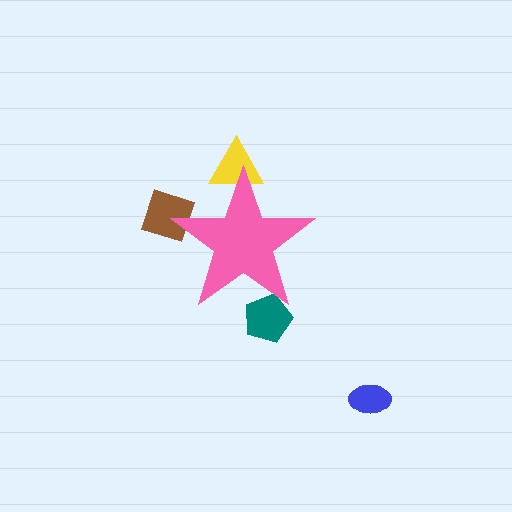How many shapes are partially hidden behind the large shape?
3 shapes are partially hidden.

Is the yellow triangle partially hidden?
Yes, the yellow triangle is partially hidden behind the pink star.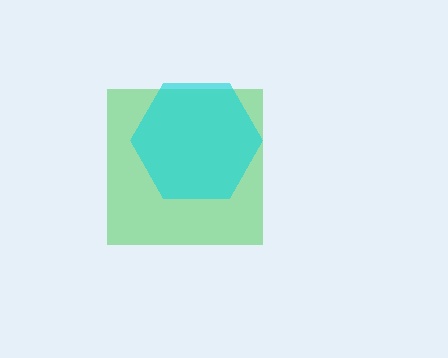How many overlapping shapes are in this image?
There are 2 overlapping shapes in the image.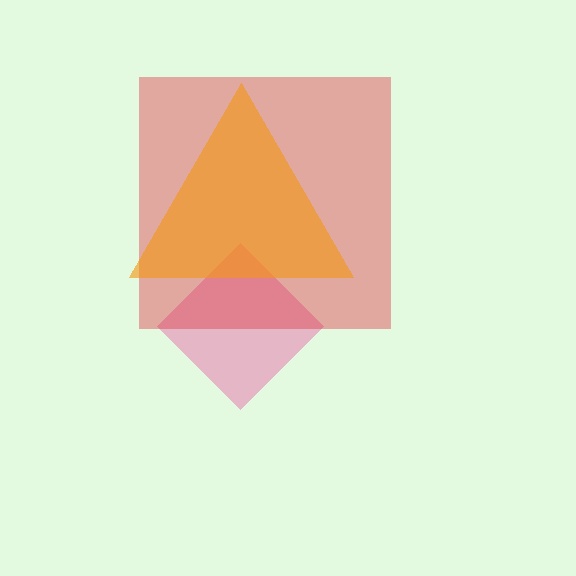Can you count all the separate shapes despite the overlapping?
Yes, there are 3 separate shapes.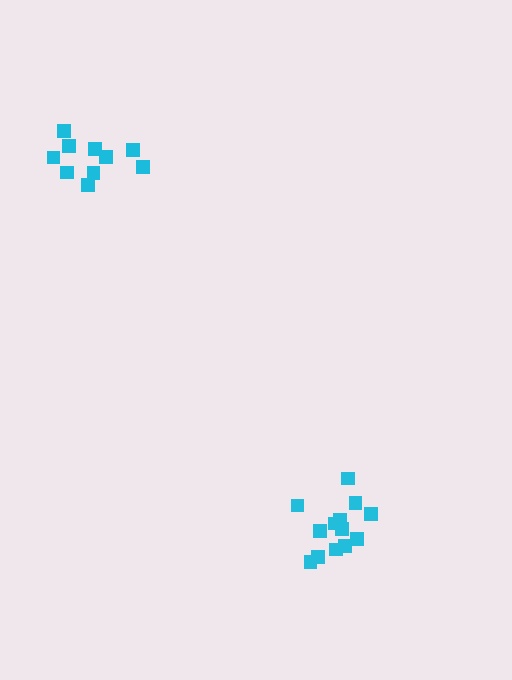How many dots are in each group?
Group 1: 10 dots, Group 2: 13 dots (23 total).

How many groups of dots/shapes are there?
There are 2 groups.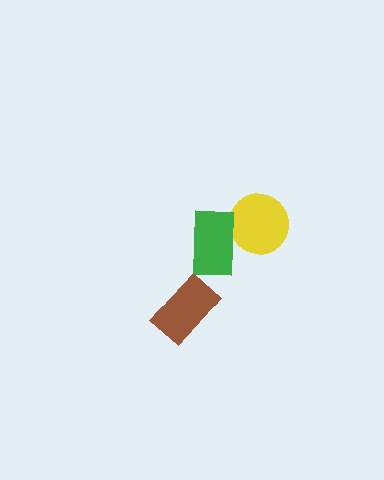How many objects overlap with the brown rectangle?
0 objects overlap with the brown rectangle.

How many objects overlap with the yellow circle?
1 object overlaps with the yellow circle.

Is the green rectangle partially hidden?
No, no other shape covers it.